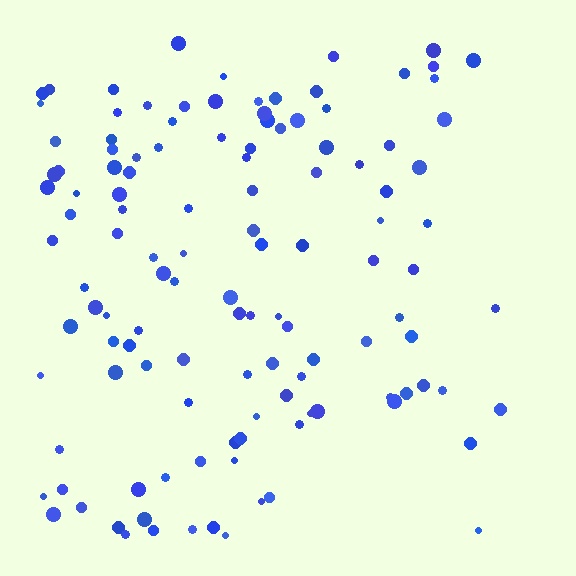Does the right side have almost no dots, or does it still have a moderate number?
Still a moderate number, just noticeably fewer than the left.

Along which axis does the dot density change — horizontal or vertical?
Horizontal.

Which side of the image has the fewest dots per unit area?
The right.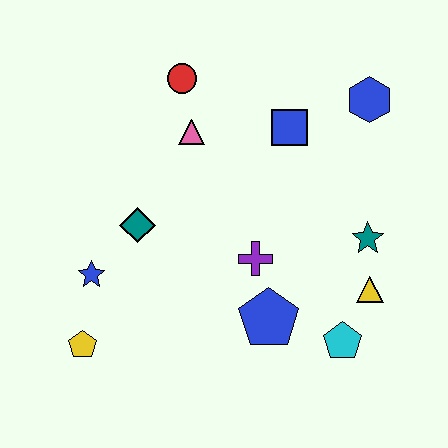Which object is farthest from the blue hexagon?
The yellow pentagon is farthest from the blue hexagon.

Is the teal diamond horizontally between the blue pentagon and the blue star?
Yes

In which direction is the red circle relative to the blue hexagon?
The red circle is to the left of the blue hexagon.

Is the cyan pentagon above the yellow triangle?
No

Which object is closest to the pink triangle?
The red circle is closest to the pink triangle.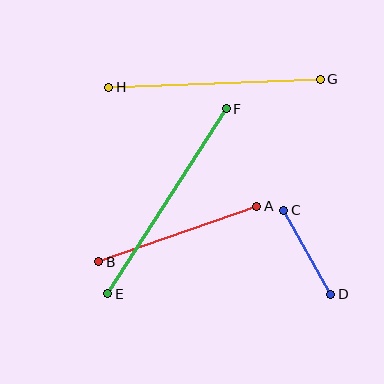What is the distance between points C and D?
The distance is approximately 96 pixels.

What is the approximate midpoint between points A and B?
The midpoint is at approximately (178, 234) pixels.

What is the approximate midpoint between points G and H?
The midpoint is at approximately (215, 83) pixels.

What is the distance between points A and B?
The distance is approximately 167 pixels.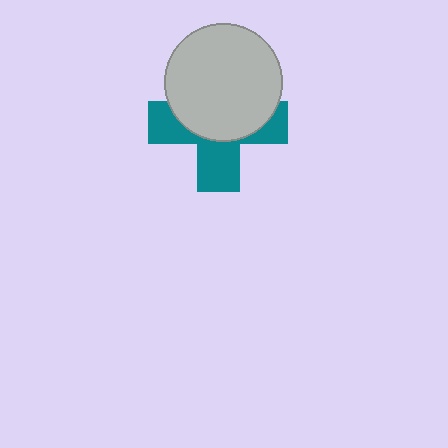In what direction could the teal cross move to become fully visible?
The teal cross could move down. That would shift it out from behind the light gray circle entirely.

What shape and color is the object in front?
The object in front is a light gray circle.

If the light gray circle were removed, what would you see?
You would see the complete teal cross.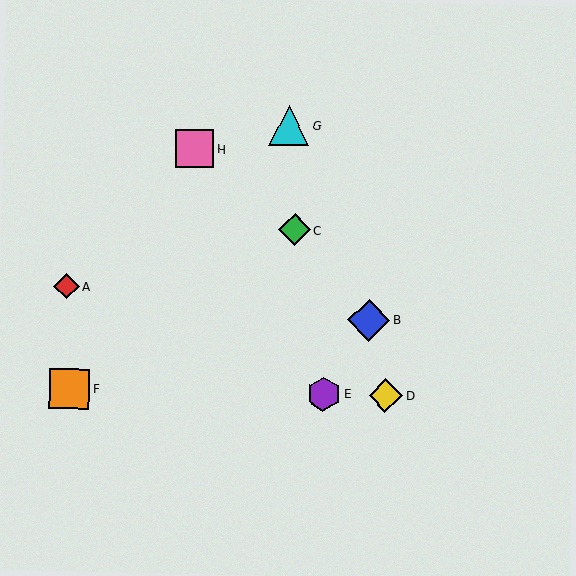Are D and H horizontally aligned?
No, D is at y≈395 and H is at y≈149.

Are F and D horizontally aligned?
Yes, both are at y≈389.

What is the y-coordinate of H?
Object H is at y≈149.